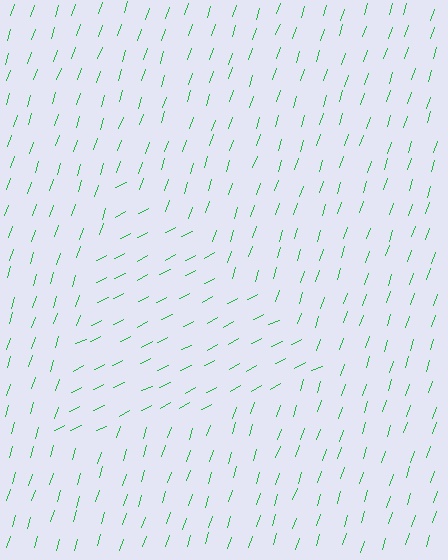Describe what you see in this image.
The image is filled with small green line segments. A triangle region in the image has lines oriented differently from the surrounding lines, creating a visible texture boundary.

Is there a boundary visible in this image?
Yes, there is a texture boundary formed by a change in line orientation.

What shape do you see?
I see a triangle.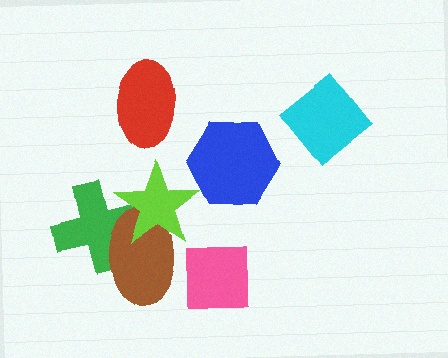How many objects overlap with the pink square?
0 objects overlap with the pink square.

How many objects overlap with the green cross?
2 objects overlap with the green cross.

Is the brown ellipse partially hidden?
Yes, it is partially covered by another shape.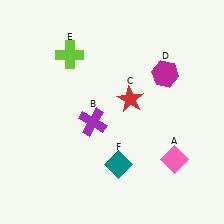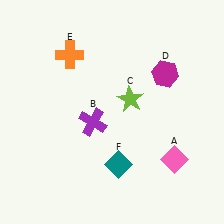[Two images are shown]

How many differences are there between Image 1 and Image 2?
There are 2 differences between the two images.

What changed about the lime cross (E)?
In Image 1, E is lime. In Image 2, it changed to orange.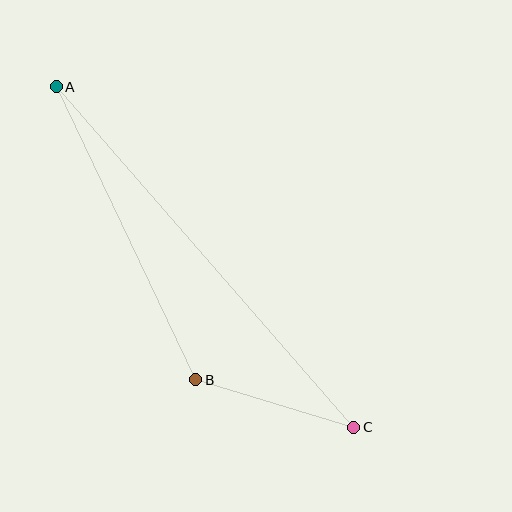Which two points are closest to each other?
Points B and C are closest to each other.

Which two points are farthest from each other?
Points A and C are farthest from each other.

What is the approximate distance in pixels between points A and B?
The distance between A and B is approximately 325 pixels.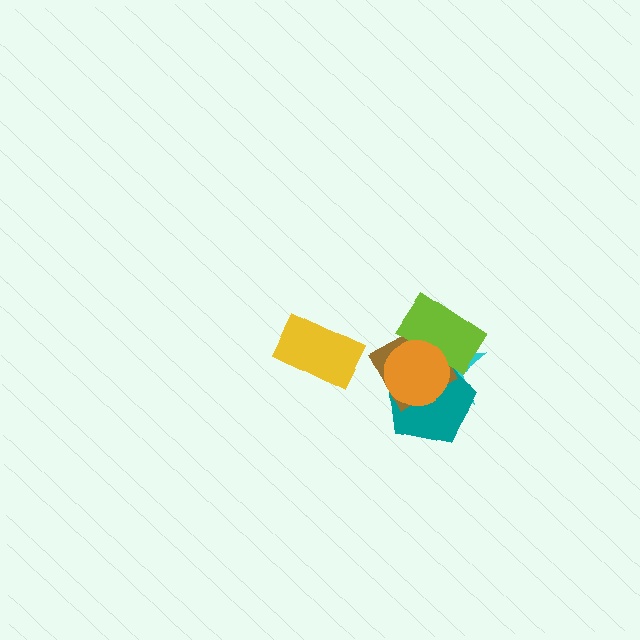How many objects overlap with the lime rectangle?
4 objects overlap with the lime rectangle.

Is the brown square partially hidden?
Yes, it is partially covered by another shape.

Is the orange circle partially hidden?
No, no other shape covers it.